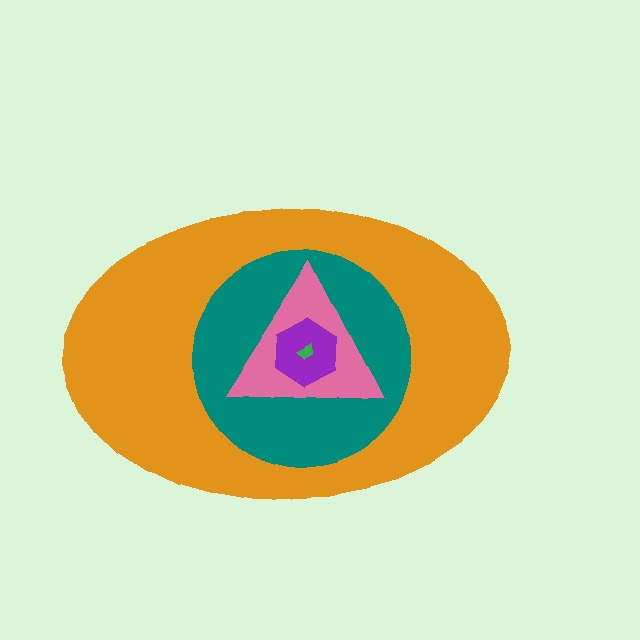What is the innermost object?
The green trapezoid.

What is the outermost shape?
The orange ellipse.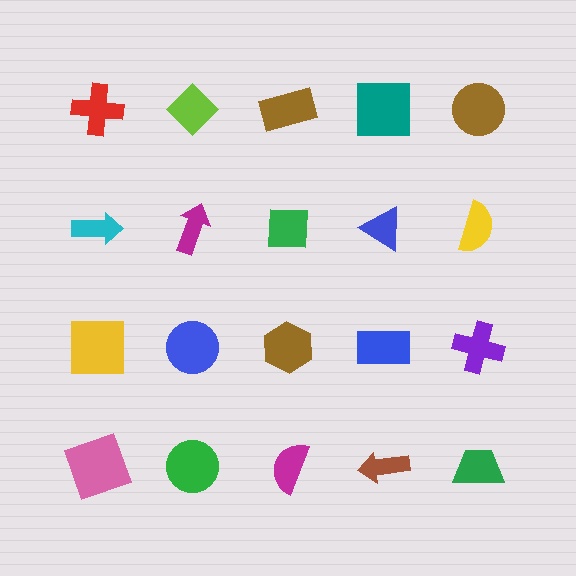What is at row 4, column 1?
A pink square.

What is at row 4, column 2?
A green circle.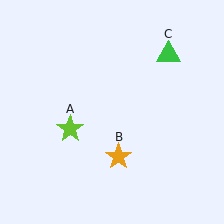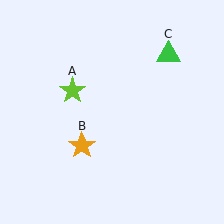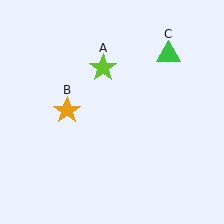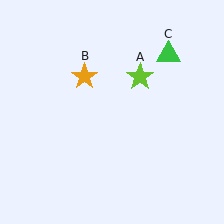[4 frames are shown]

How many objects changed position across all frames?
2 objects changed position: lime star (object A), orange star (object B).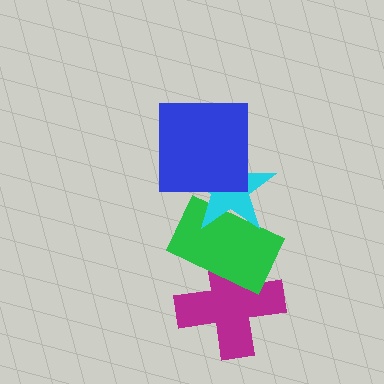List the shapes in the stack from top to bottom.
From top to bottom: the blue square, the cyan star, the green rectangle, the magenta cross.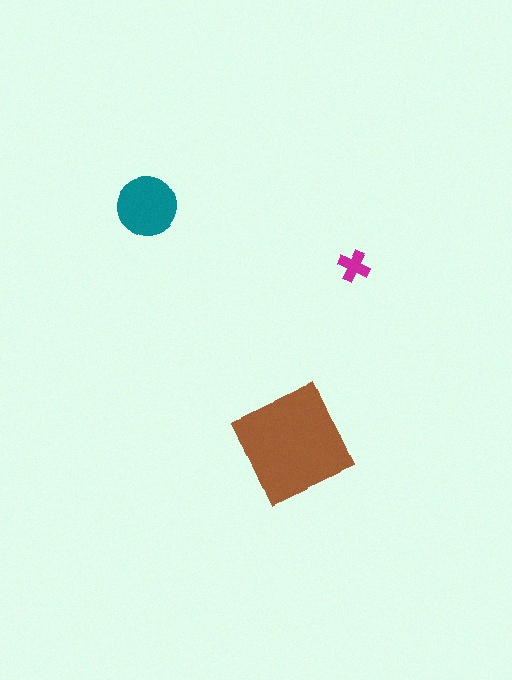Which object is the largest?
The brown square.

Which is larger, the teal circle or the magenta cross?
The teal circle.